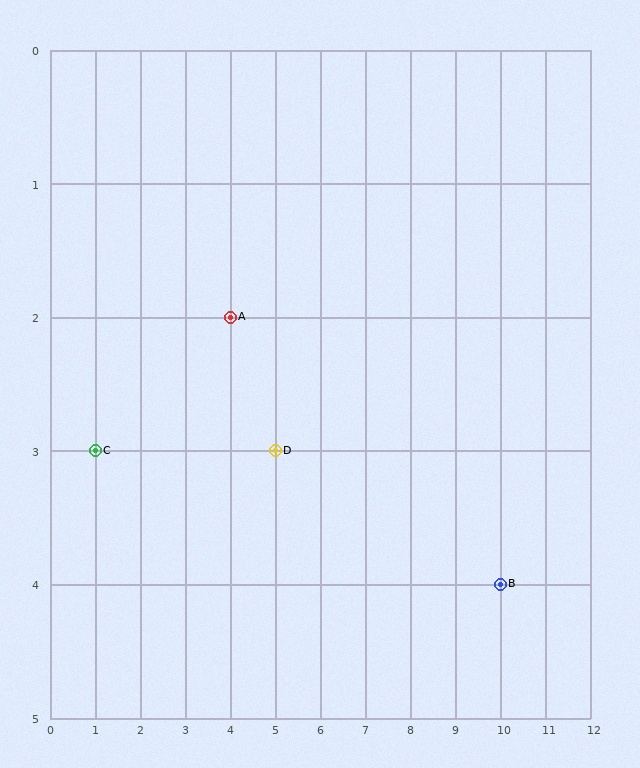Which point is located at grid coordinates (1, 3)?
Point C is at (1, 3).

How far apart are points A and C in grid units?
Points A and C are 3 columns and 1 row apart (about 3.2 grid units diagonally).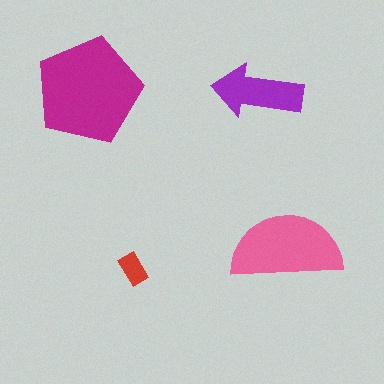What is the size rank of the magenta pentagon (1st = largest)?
1st.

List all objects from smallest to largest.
The red rectangle, the purple arrow, the pink semicircle, the magenta pentagon.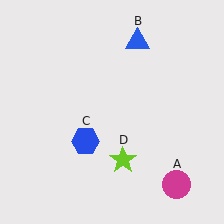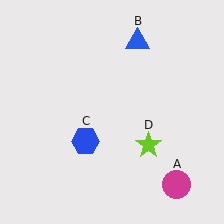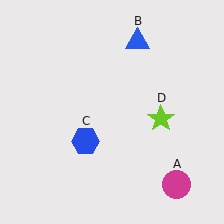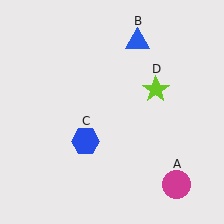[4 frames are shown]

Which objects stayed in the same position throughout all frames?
Magenta circle (object A) and blue triangle (object B) and blue hexagon (object C) remained stationary.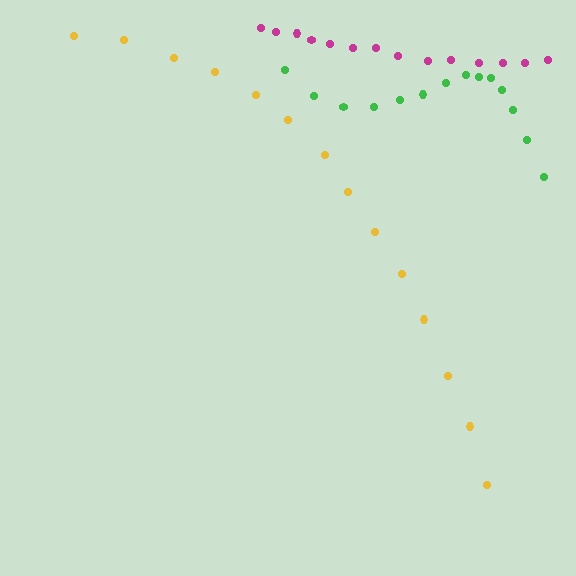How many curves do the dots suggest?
There are 3 distinct paths.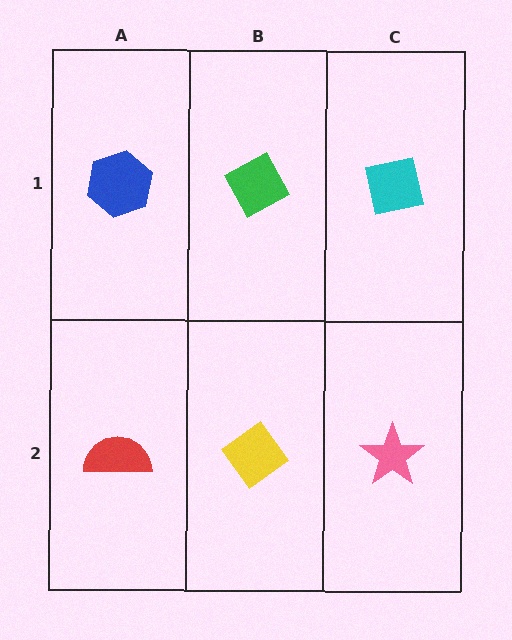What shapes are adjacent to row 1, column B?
A yellow diamond (row 2, column B), a blue hexagon (row 1, column A), a cyan square (row 1, column C).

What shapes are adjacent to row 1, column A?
A red semicircle (row 2, column A), a green diamond (row 1, column B).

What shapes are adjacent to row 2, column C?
A cyan square (row 1, column C), a yellow diamond (row 2, column B).